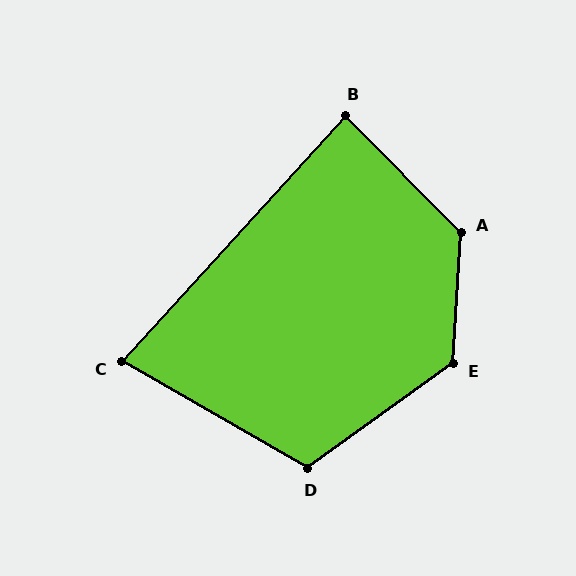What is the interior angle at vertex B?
Approximately 87 degrees (approximately right).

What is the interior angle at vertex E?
Approximately 129 degrees (obtuse).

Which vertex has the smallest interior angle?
C, at approximately 78 degrees.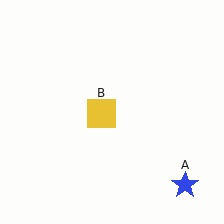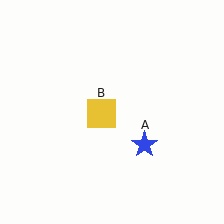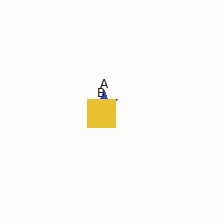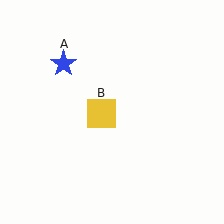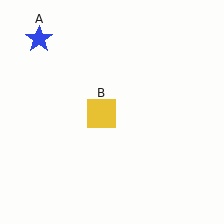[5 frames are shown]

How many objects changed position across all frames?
1 object changed position: blue star (object A).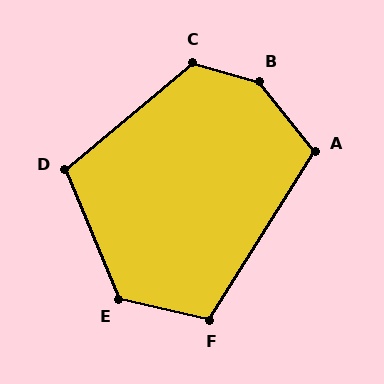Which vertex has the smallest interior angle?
D, at approximately 107 degrees.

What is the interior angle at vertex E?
Approximately 126 degrees (obtuse).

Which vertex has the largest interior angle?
B, at approximately 144 degrees.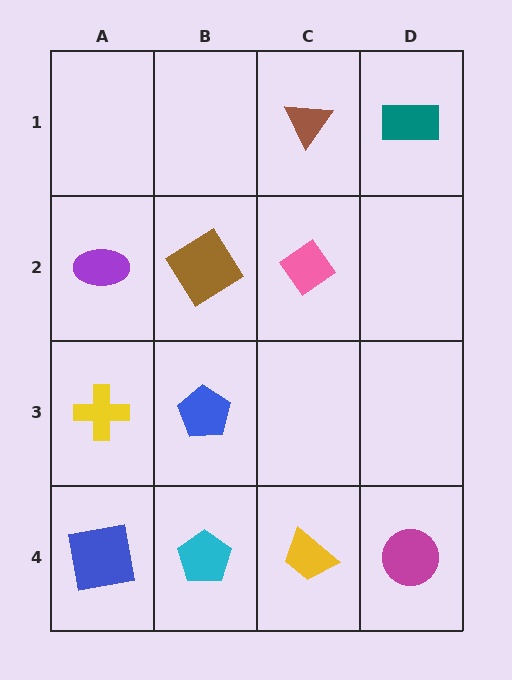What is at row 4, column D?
A magenta circle.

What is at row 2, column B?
A brown diamond.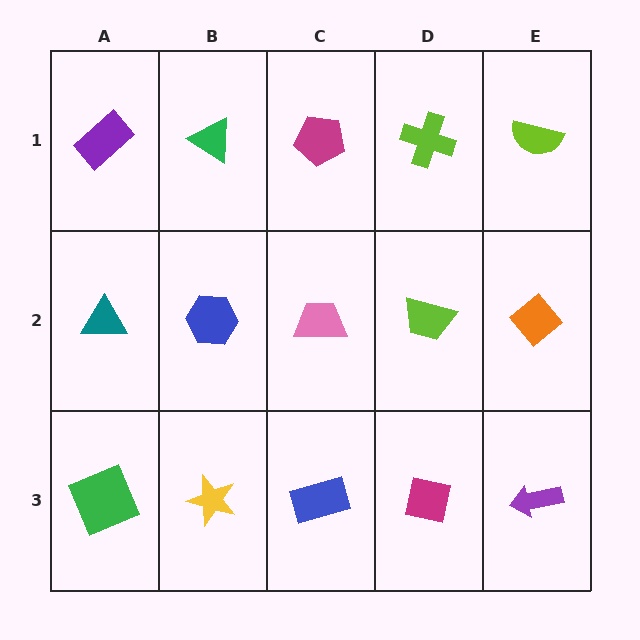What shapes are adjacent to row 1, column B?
A blue hexagon (row 2, column B), a purple rectangle (row 1, column A), a magenta pentagon (row 1, column C).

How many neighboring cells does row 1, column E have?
2.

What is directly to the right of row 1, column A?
A green triangle.